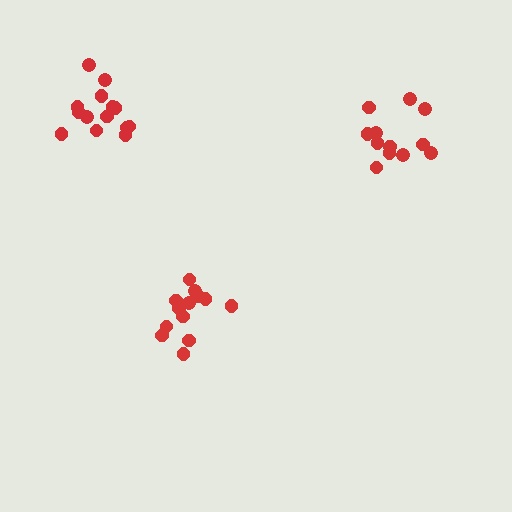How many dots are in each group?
Group 1: 13 dots, Group 2: 12 dots, Group 3: 14 dots (39 total).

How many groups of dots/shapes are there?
There are 3 groups.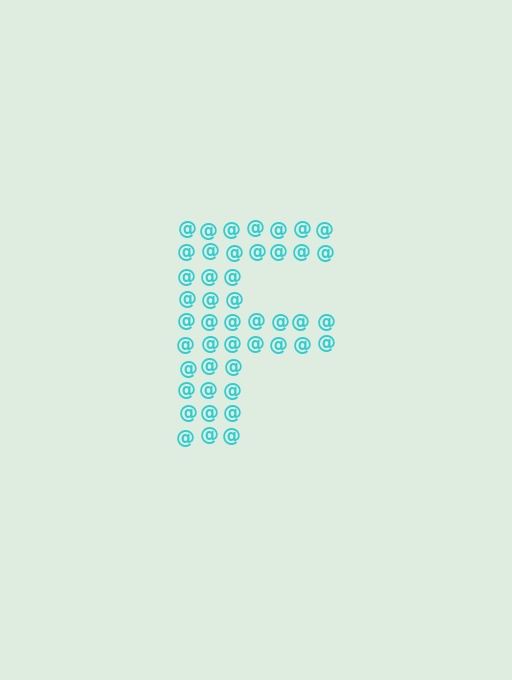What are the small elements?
The small elements are at signs.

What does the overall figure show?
The overall figure shows the letter F.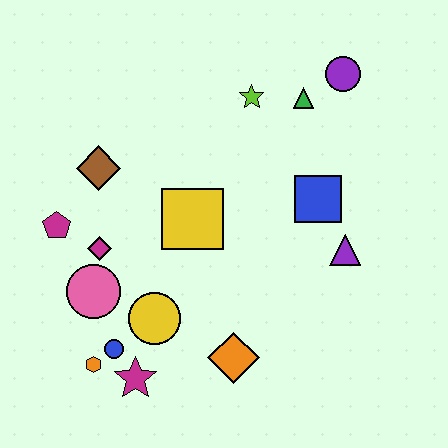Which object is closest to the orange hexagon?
The blue circle is closest to the orange hexagon.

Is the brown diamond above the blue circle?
Yes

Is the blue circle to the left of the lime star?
Yes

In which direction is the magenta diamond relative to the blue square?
The magenta diamond is to the left of the blue square.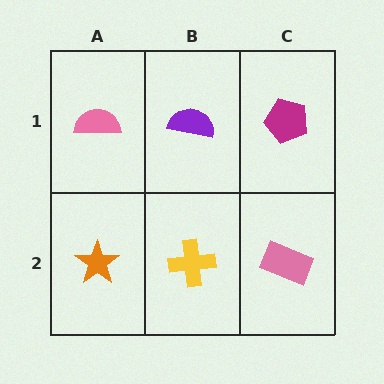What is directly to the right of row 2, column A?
A yellow cross.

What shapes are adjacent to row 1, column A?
An orange star (row 2, column A), a purple semicircle (row 1, column B).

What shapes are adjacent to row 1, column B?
A yellow cross (row 2, column B), a pink semicircle (row 1, column A), a magenta pentagon (row 1, column C).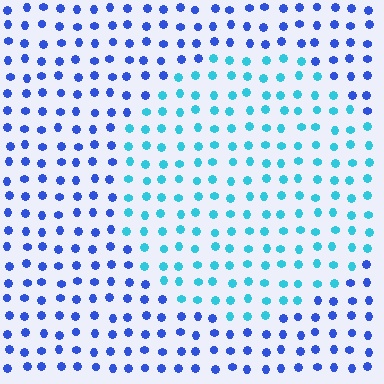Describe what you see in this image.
The image is filled with small blue elements in a uniform arrangement. A circle-shaped region is visible where the elements are tinted to a slightly different hue, forming a subtle color boundary.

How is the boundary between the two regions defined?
The boundary is defined purely by a slight shift in hue (about 42 degrees). Spacing, size, and orientation are identical on both sides.